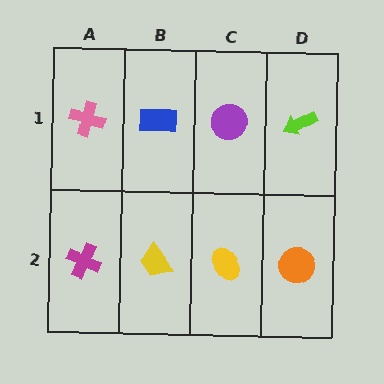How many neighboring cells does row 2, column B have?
3.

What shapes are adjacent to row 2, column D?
A lime arrow (row 1, column D), a yellow ellipse (row 2, column C).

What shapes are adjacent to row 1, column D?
An orange circle (row 2, column D), a purple circle (row 1, column C).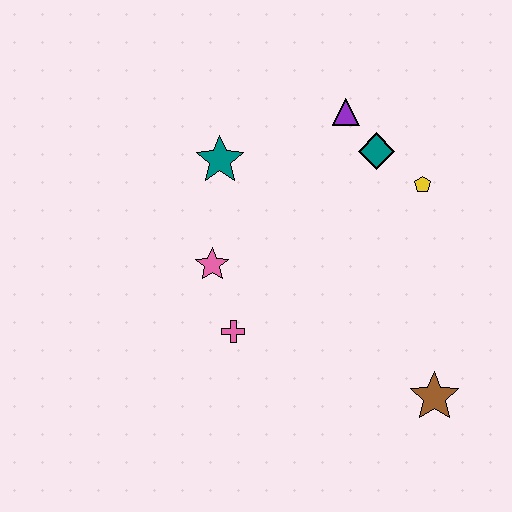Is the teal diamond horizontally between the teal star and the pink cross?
No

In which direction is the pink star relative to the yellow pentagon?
The pink star is to the left of the yellow pentagon.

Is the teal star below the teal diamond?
Yes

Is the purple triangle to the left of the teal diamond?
Yes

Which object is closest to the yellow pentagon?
The teal diamond is closest to the yellow pentagon.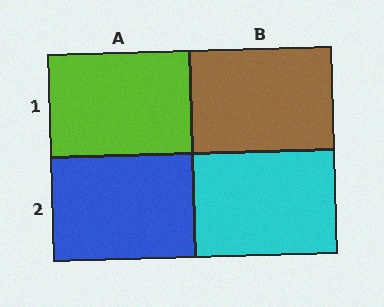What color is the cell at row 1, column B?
Brown.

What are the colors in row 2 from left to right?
Blue, cyan.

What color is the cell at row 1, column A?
Lime.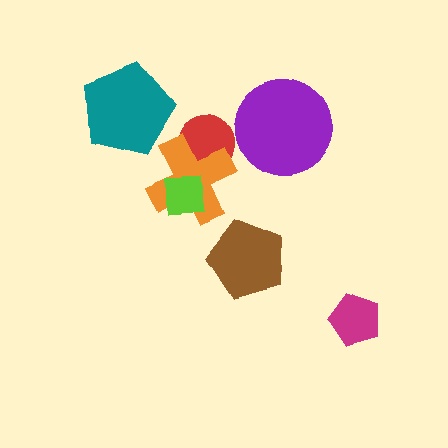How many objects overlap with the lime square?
1 object overlaps with the lime square.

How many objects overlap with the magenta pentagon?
0 objects overlap with the magenta pentagon.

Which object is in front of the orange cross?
The lime square is in front of the orange cross.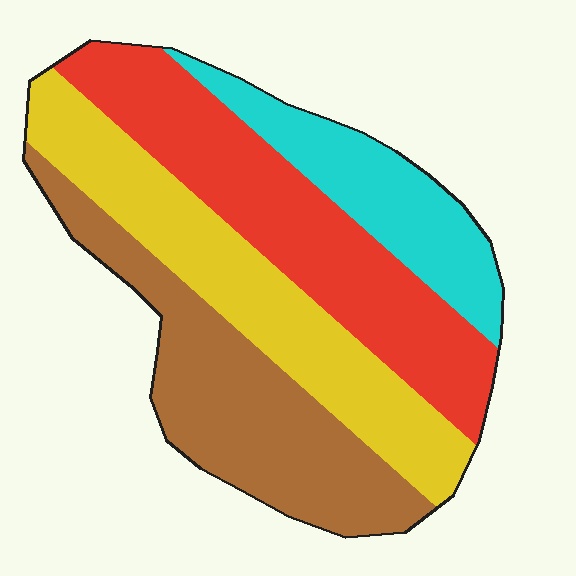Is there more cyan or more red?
Red.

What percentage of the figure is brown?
Brown covers 27% of the figure.